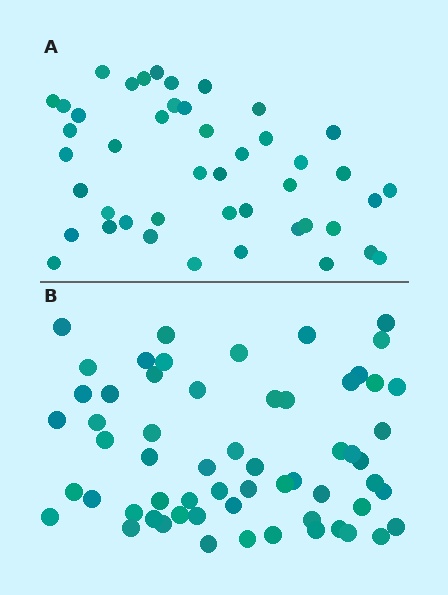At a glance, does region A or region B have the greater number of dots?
Region B (the bottom region) has more dots.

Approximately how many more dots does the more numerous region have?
Region B has approximately 15 more dots than region A.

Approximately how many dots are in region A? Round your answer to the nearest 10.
About 40 dots. (The exact count is 45, which rounds to 40.)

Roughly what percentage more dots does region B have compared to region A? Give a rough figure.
About 35% more.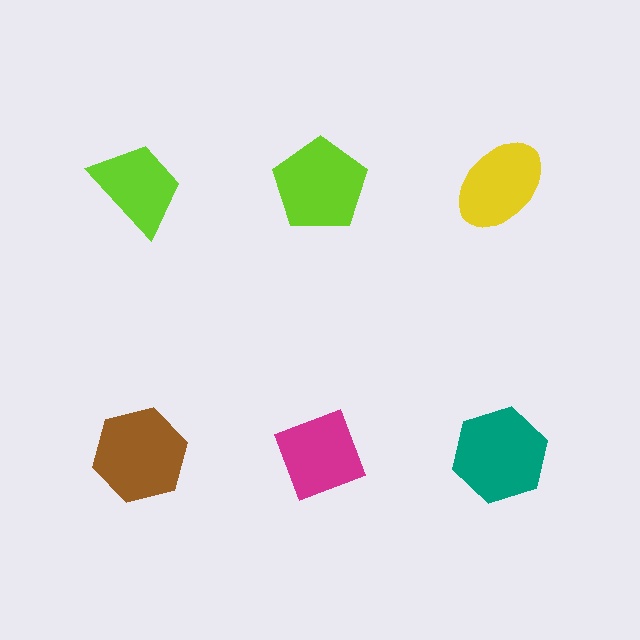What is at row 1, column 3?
A yellow ellipse.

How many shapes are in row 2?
3 shapes.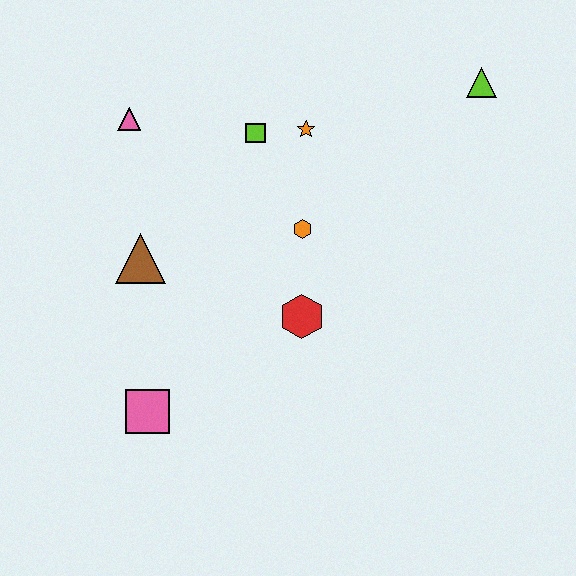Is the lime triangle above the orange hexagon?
Yes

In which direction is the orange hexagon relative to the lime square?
The orange hexagon is below the lime square.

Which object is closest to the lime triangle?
The orange star is closest to the lime triangle.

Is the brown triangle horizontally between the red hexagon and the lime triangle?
No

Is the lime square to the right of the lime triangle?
No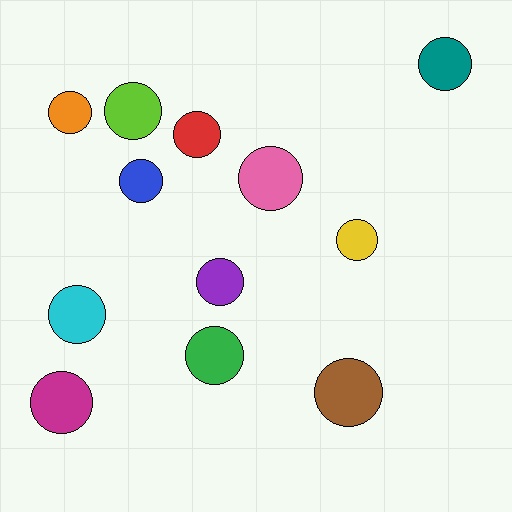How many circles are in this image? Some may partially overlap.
There are 12 circles.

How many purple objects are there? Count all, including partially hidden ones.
There is 1 purple object.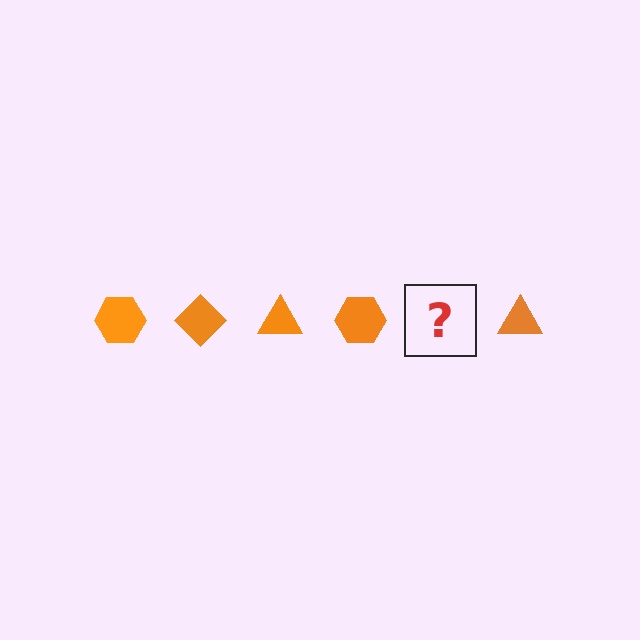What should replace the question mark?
The question mark should be replaced with an orange diamond.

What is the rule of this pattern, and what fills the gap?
The rule is that the pattern cycles through hexagon, diamond, triangle shapes in orange. The gap should be filled with an orange diamond.